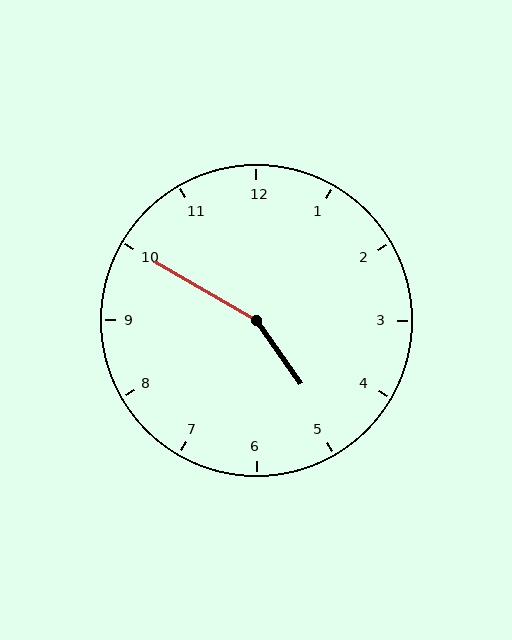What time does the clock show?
4:50.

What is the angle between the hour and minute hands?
Approximately 155 degrees.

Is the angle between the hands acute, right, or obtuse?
It is obtuse.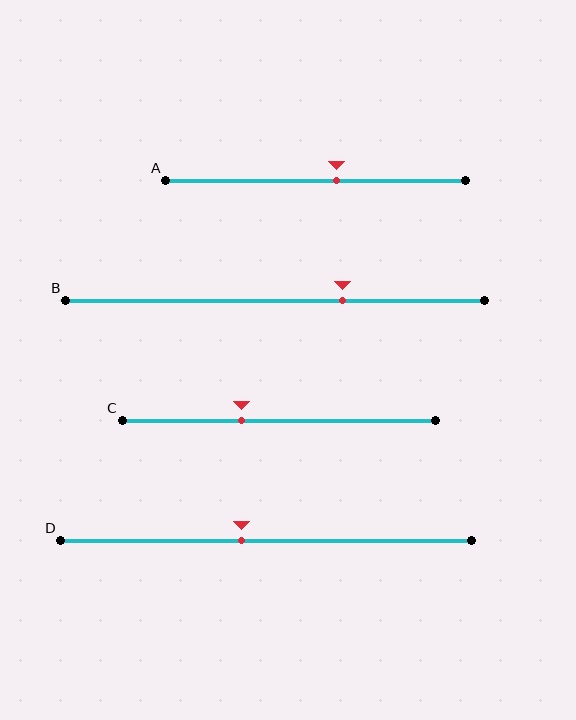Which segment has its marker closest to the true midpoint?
Segment D has its marker closest to the true midpoint.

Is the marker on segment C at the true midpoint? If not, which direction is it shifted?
No, the marker on segment C is shifted to the left by about 12% of the segment length.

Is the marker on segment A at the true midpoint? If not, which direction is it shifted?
No, the marker on segment A is shifted to the right by about 7% of the segment length.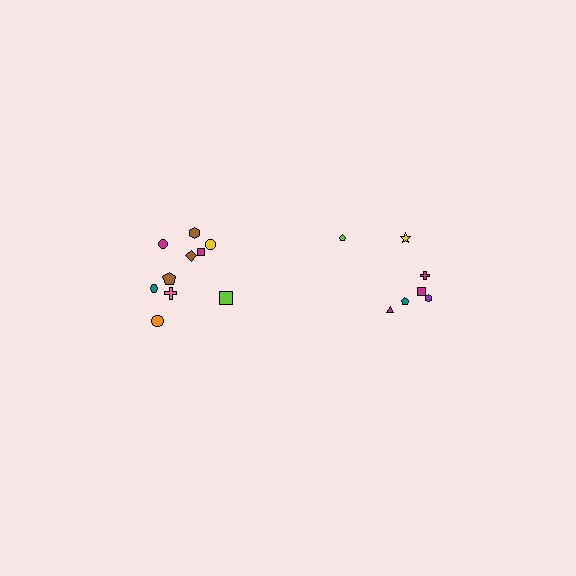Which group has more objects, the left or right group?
The left group.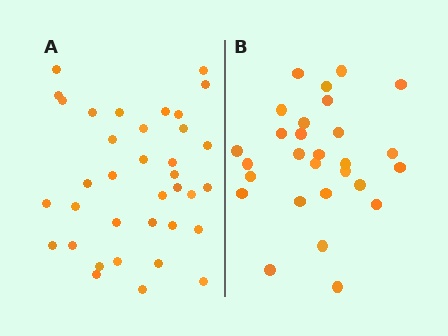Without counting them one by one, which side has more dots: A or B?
Region A (the left region) has more dots.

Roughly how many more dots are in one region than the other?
Region A has roughly 8 or so more dots than region B.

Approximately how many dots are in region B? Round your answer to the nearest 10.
About 30 dots. (The exact count is 28, which rounds to 30.)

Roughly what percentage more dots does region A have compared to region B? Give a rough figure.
About 30% more.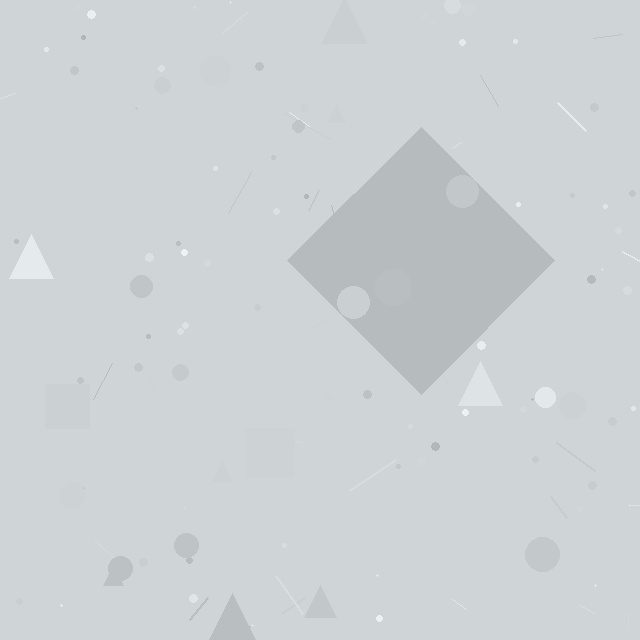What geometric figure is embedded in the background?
A diamond is embedded in the background.